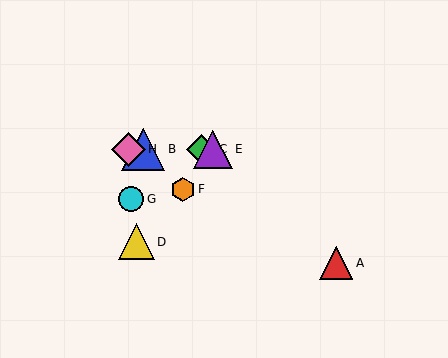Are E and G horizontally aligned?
No, E is at y≈149 and G is at y≈199.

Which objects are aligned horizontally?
Objects B, C, E, H are aligned horizontally.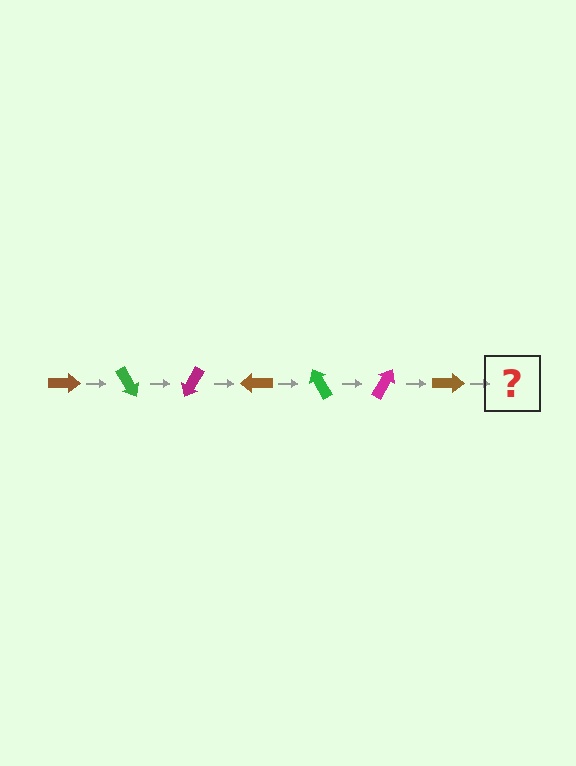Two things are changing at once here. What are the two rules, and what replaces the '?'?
The two rules are that it rotates 60 degrees each step and the color cycles through brown, green, and magenta. The '?' should be a green arrow, rotated 420 degrees from the start.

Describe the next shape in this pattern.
It should be a green arrow, rotated 420 degrees from the start.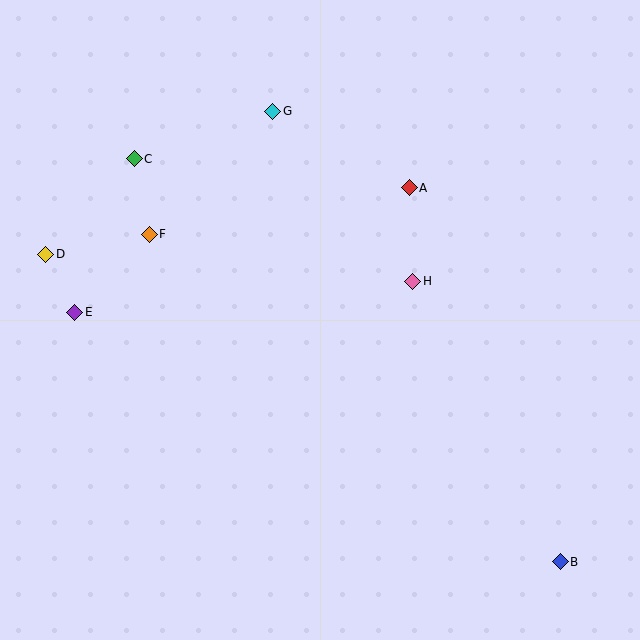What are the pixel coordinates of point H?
Point H is at (413, 281).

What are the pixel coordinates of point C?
Point C is at (134, 159).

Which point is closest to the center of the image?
Point H at (413, 281) is closest to the center.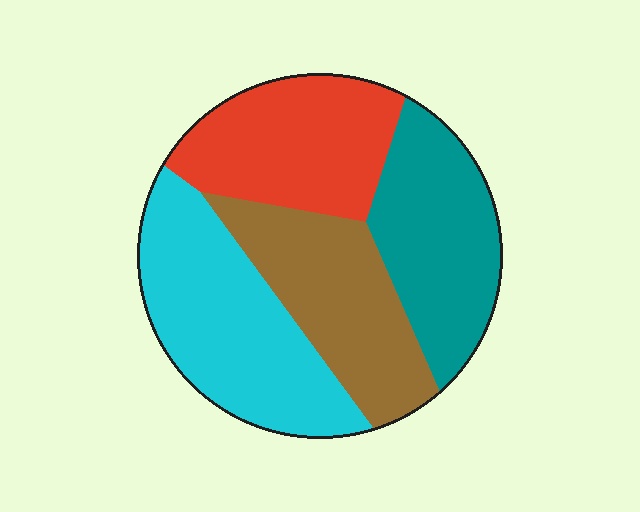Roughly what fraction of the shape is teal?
Teal covers roughly 25% of the shape.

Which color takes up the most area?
Cyan, at roughly 30%.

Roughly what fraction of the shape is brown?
Brown takes up about one quarter (1/4) of the shape.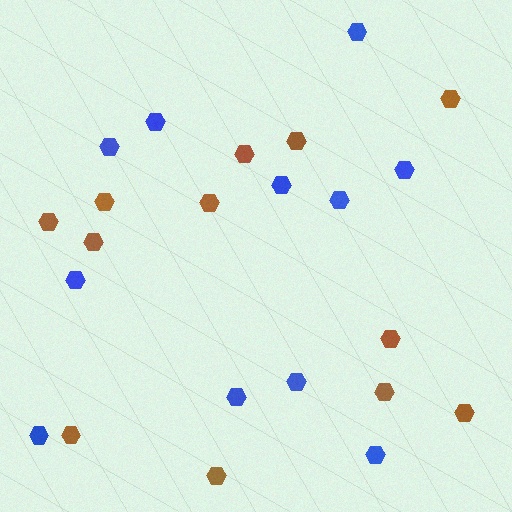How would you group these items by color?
There are 2 groups: one group of blue hexagons (11) and one group of brown hexagons (12).